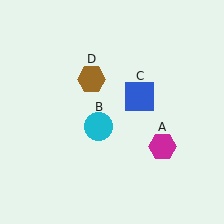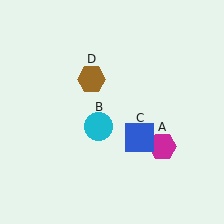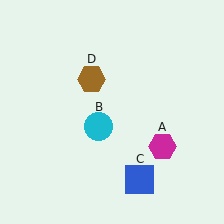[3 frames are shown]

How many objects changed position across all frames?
1 object changed position: blue square (object C).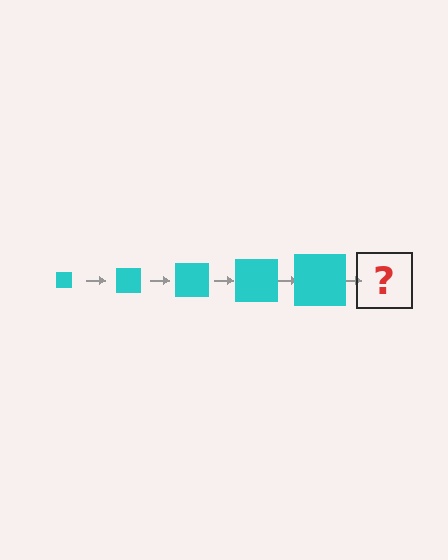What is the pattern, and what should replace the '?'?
The pattern is that the square gets progressively larger each step. The '?' should be a cyan square, larger than the previous one.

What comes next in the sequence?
The next element should be a cyan square, larger than the previous one.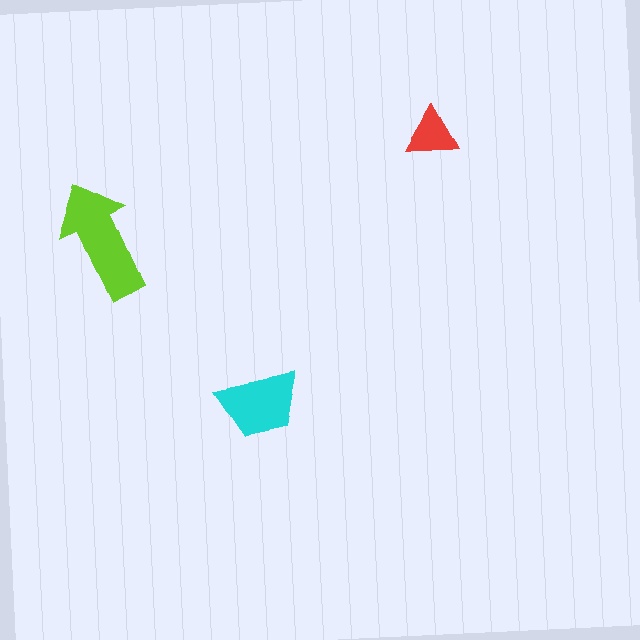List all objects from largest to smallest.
The lime arrow, the cyan trapezoid, the red triangle.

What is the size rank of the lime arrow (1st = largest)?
1st.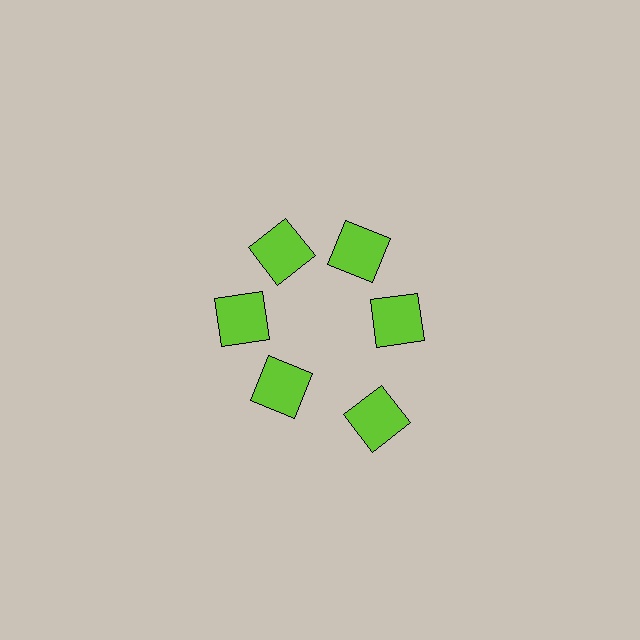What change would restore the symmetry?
The symmetry would be restored by moving it inward, back onto the ring so that all 6 squares sit at equal angles and equal distance from the center.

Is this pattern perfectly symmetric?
No. The 6 lime squares are arranged in a ring, but one element near the 5 o'clock position is pushed outward from the center, breaking the 6-fold rotational symmetry.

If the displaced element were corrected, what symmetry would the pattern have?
It would have 6-fold rotational symmetry — the pattern would map onto itself every 60 degrees.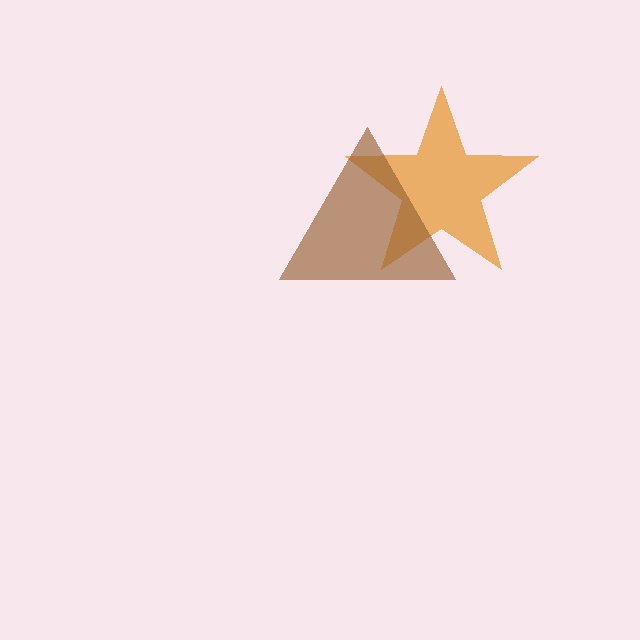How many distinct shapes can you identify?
There are 2 distinct shapes: an orange star, a brown triangle.